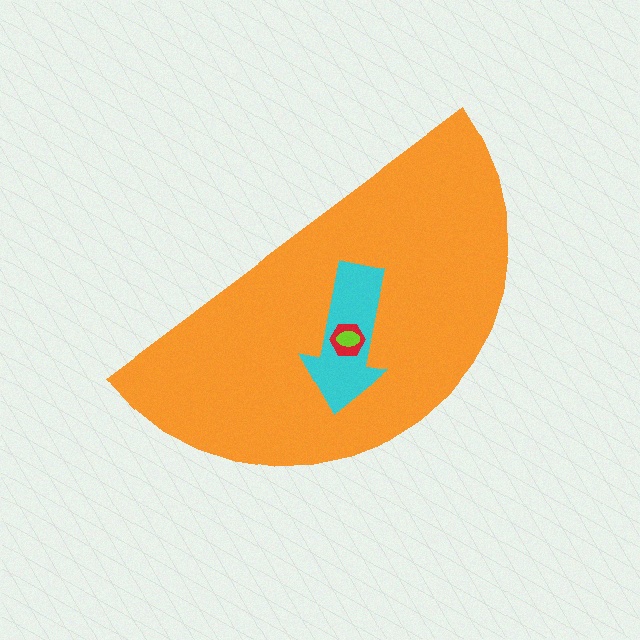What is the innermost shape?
The lime ellipse.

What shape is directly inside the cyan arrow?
The red hexagon.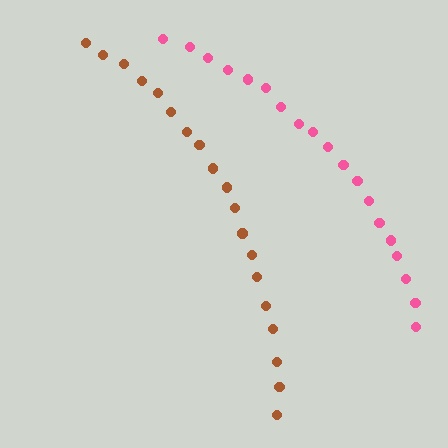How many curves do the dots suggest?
There are 2 distinct paths.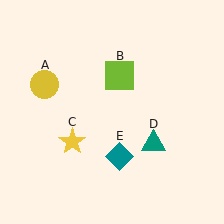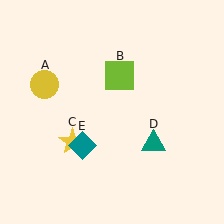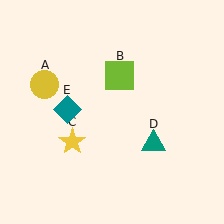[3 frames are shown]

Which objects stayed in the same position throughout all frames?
Yellow circle (object A) and lime square (object B) and yellow star (object C) and teal triangle (object D) remained stationary.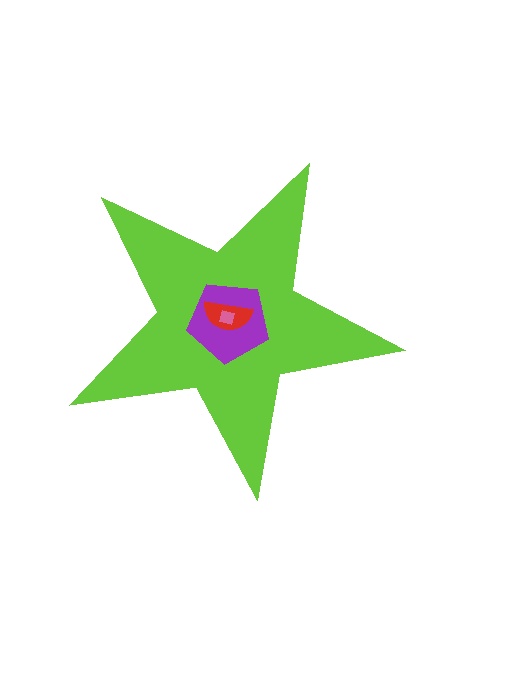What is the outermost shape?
The lime star.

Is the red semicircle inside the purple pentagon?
Yes.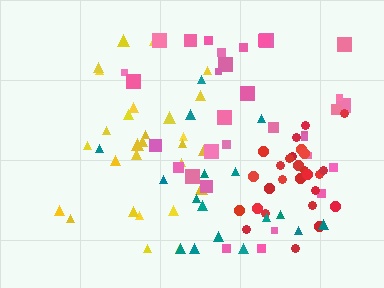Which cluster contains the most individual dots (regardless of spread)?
Pink (32).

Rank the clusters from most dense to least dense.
red, yellow, pink, teal.